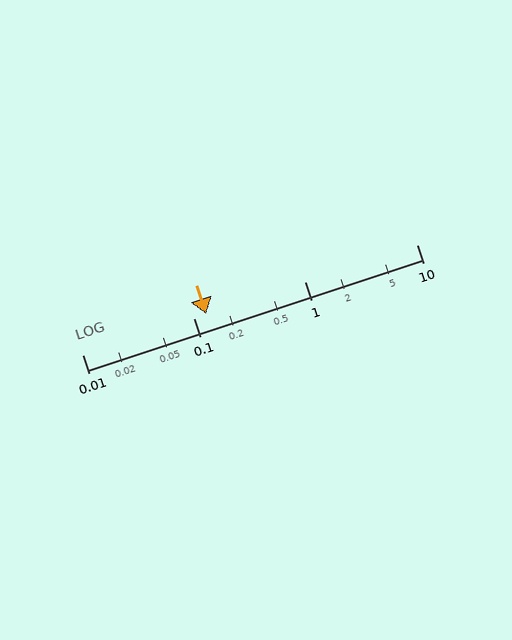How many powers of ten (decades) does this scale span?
The scale spans 3 decades, from 0.01 to 10.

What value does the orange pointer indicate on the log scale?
The pointer indicates approximately 0.13.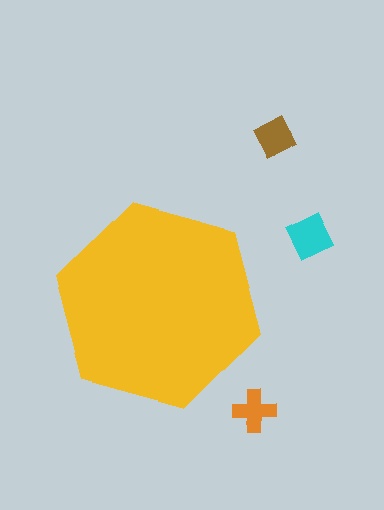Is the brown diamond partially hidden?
No, the brown diamond is fully visible.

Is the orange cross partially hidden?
No, the orange cross is fully visible.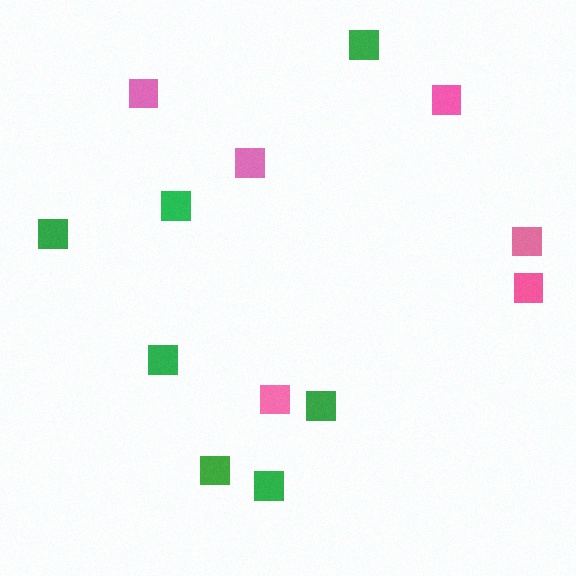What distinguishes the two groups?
There are 2 groups: one group of pink squares (6) and one group of green squares (7).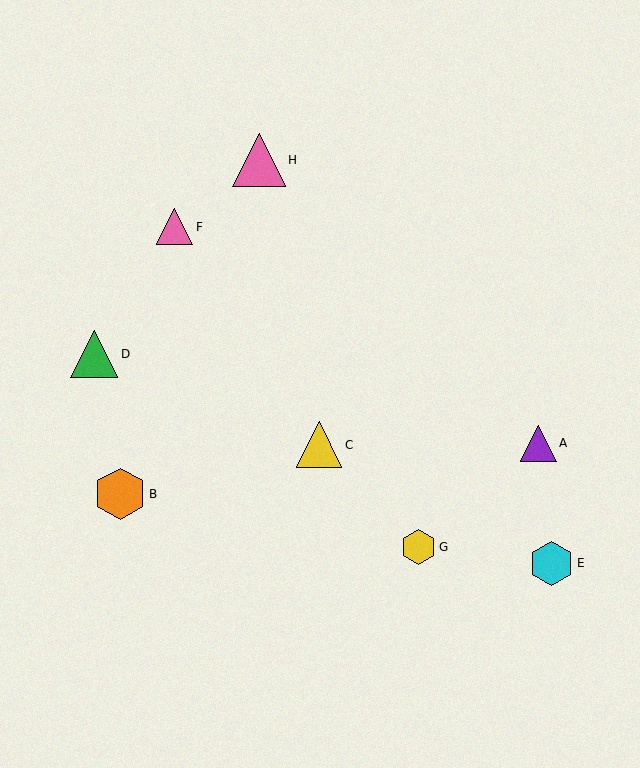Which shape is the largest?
The pink triangle (labeled H) is the largest.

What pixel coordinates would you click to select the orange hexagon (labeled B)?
Click at (120, 494) to select the orange hexagon B.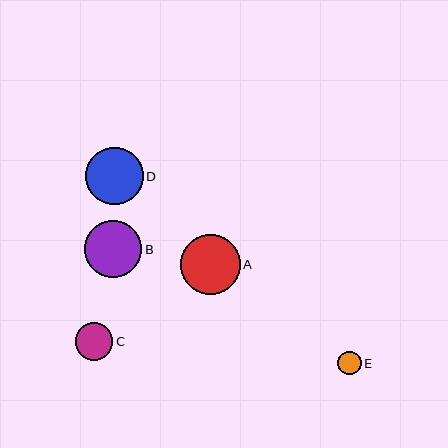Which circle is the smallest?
Circle E is the smallest with a size of approximately 23 pixels.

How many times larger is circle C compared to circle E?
Circle C is approximately 1.6 times the size of circle E.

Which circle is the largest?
Circle A is the largest with a size of approximately 60 pixels.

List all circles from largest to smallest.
From largest to smallest: A, D, B, C, E.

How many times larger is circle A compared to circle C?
Circle A is approximately 1.6 times the size of circle C.